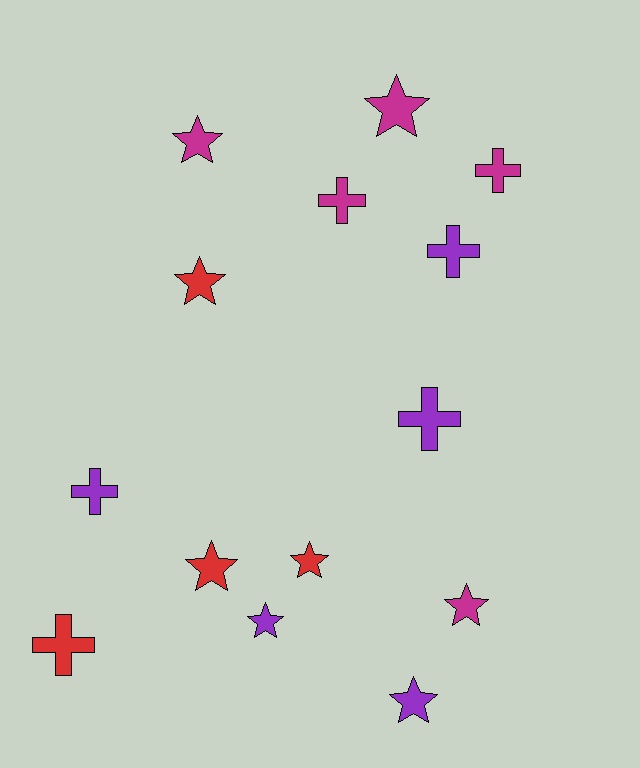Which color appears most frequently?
Magenta, with 5 objects.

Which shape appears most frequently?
Star, with 8 objects.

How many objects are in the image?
There are 14 objects.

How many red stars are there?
There are 3 red stars.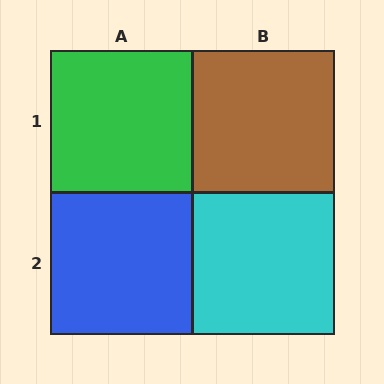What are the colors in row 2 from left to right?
Blue, cyan.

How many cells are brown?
1 cell is brown.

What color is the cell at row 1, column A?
Green.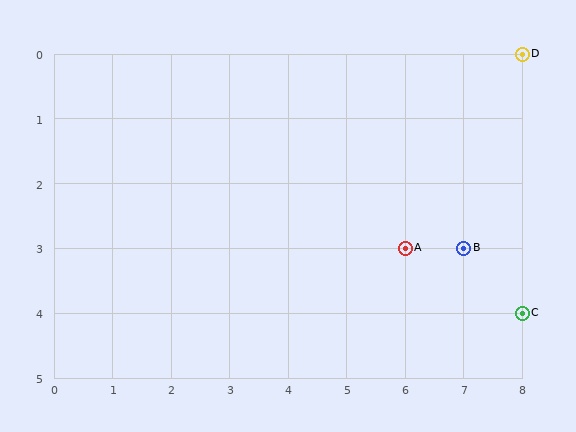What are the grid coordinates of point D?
Point D is at grid coordinates (8, 0).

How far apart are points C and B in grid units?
Points C and B are 1 column and 1 row apart (about 1.4 grid units diagonally).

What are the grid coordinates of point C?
Point C is at grid coordinates (8, 4).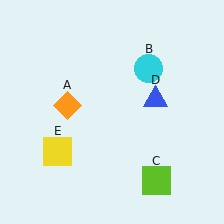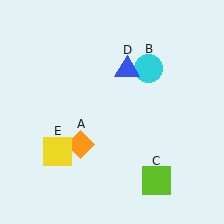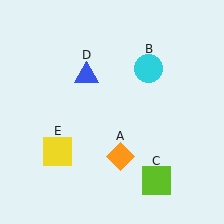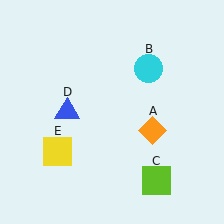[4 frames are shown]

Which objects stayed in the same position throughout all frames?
Cyan circle (object B) and lime square (object C) and yellow square (object E) remained stationary.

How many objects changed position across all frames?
2 objects changed position: orange diamond (object A), blue triangle (object D).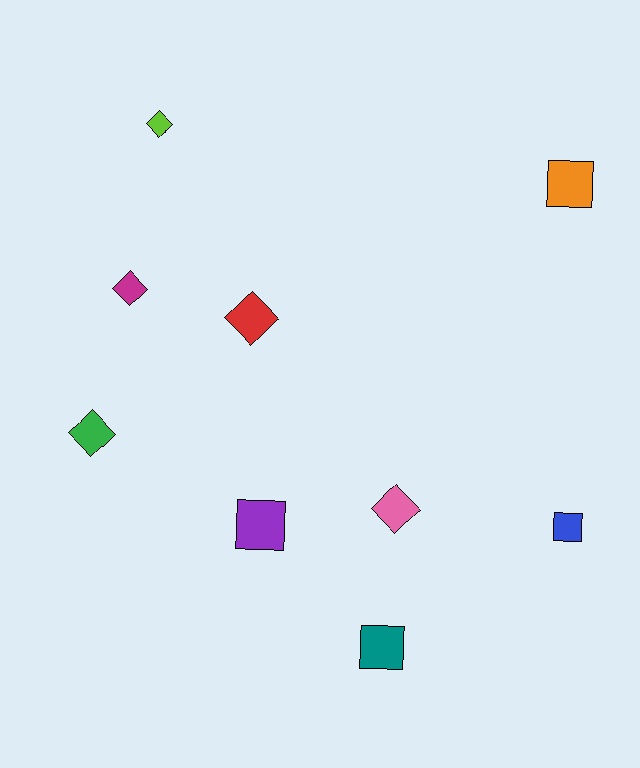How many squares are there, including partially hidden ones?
There are 4 squares.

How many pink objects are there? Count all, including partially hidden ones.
There is 1 pink object.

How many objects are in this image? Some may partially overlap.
There are 9 objects.